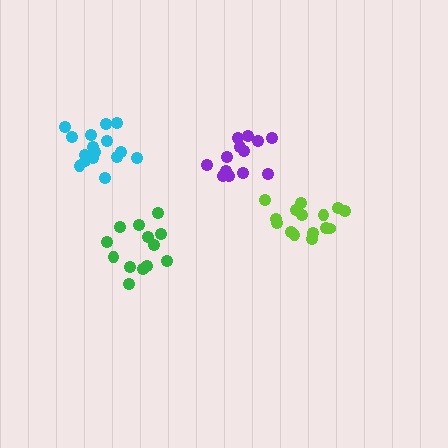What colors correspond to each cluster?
The clusters are colored: green, cyan, purple, lime.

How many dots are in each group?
Group 1: 14 dots, Group 2: 16 dots, Group 3: 14 dots, Group 4: 15 dots (59 total).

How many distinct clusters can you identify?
There are 4 distinct clusters.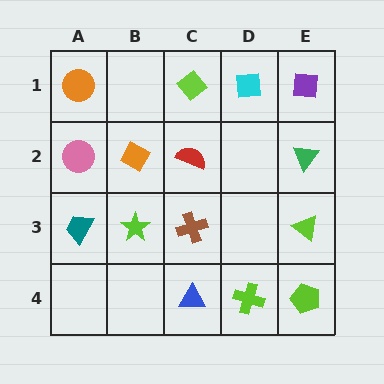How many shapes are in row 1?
4 shapes.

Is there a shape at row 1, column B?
No, that cell is empty.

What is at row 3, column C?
A brown cross.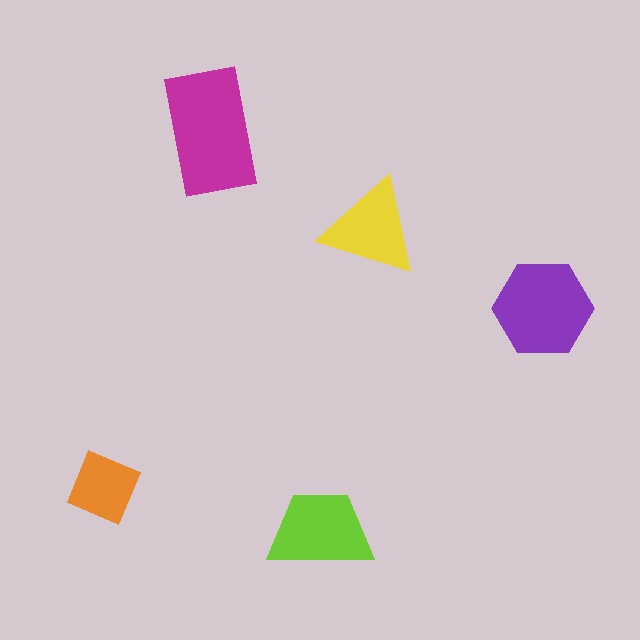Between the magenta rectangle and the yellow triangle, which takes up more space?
The magenta rectangle.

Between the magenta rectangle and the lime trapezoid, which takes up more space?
The magenta rectangle.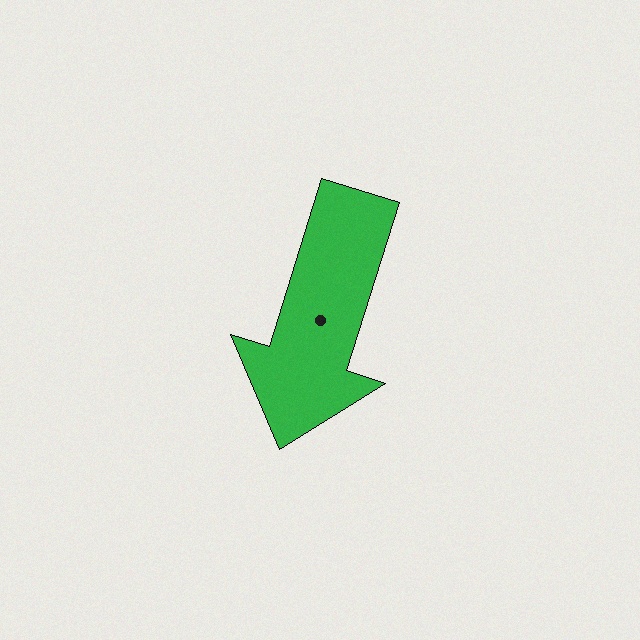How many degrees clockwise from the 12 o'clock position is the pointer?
Approximately 197 degrees.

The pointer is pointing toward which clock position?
Roughly 7 o'clock.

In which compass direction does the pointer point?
South.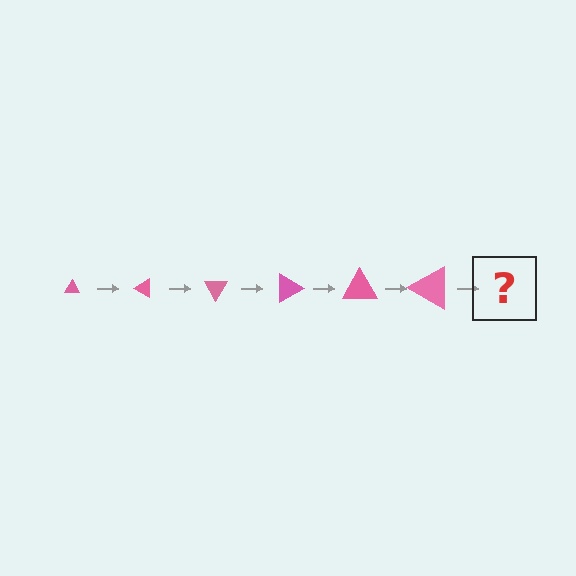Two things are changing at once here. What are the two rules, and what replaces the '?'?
The two rules are that the triangle grows larger each step and it rotates 30 degrees each step. The '?' should be a triangle, larger than the previous one and rotated 180 degrees from the start.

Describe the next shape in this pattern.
It should be a triangle, larger than the previous one and rotated 180 degrees from the start.